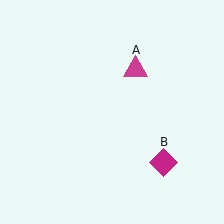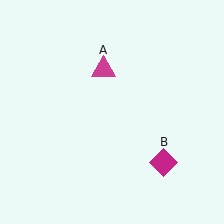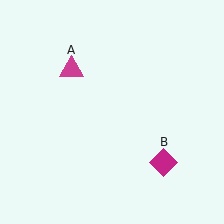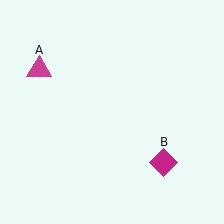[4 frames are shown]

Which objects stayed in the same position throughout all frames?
Magenta diamond (object B) remained stationary.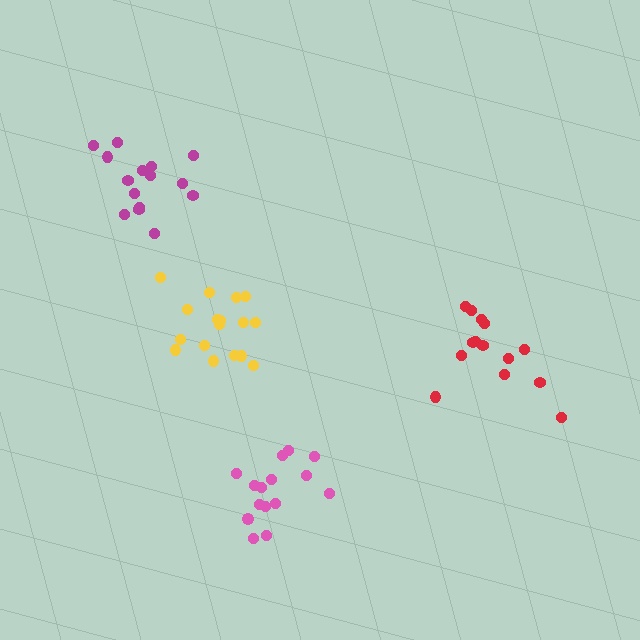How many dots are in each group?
Group 1: 15 dots, Group 2: 15 dots, Group 3: 17 dots, Group 4: 14 dots (61 total).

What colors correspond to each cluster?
The clusters are colored: magenta, pink, yellow, red.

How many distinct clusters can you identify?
There are 4 distinct clusters.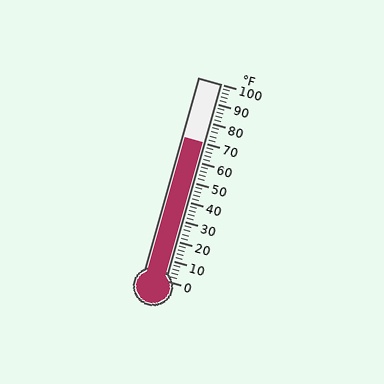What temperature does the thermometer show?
The thermometer shows approximately 70°F.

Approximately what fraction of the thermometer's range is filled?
The thermometer is filled to approximately 70% of its range.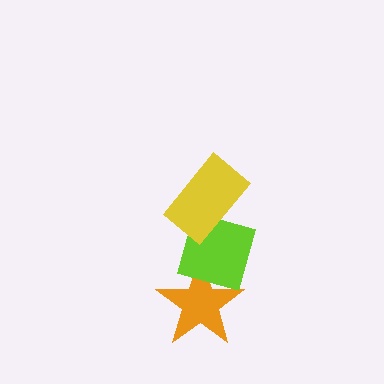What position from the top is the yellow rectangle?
The yellow rectangle is 1st from the top.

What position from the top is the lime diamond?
The lime diamond is 2nd from the top.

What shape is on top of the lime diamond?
The yellow rectangle is on top of the lime diamond.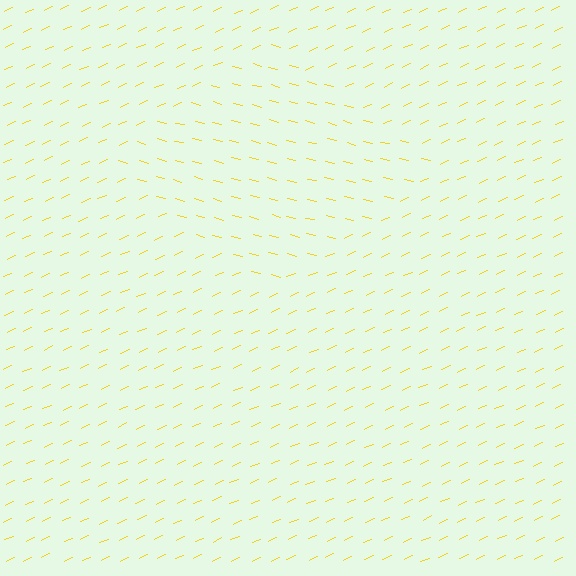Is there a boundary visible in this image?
Yes, there is a texture boundary formed by a change in line orientation.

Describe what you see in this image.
The image is filled with small yellow line segments. A diamond region in the image has lines oriented differently from the surrounding lines, creating a visible texture boundary.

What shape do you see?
I see a diamond.